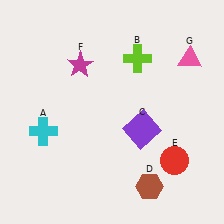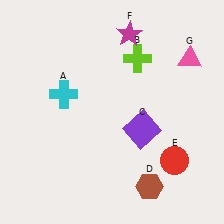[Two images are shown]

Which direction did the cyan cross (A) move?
The cyan cross (A) moved up.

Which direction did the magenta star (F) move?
The magenta star (F) moved right.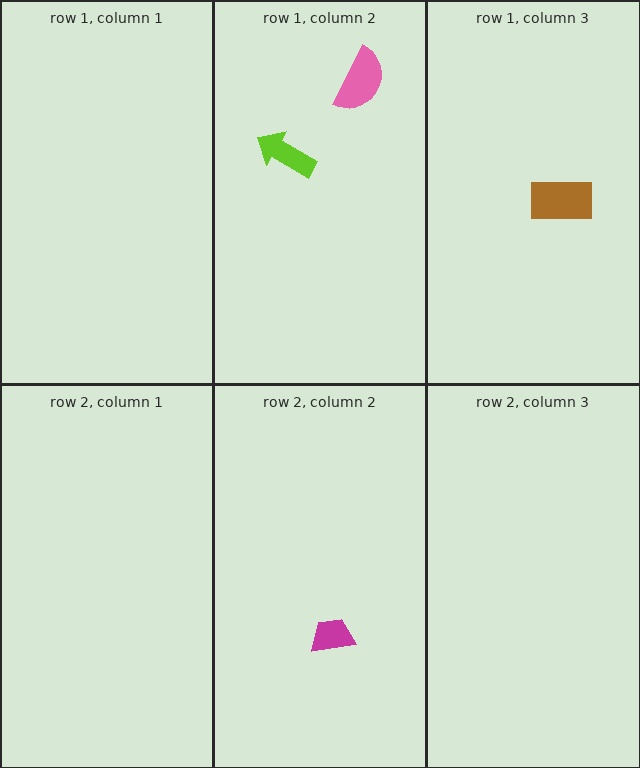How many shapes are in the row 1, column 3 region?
1.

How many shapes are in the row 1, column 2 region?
2.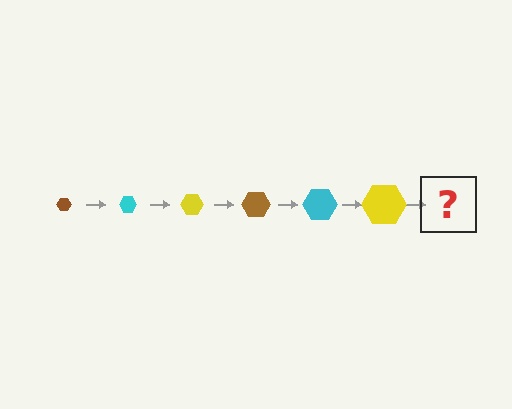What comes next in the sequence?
The next element should be a brown hexagon, larger than the previous one.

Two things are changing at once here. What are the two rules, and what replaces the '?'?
The two rules are that the hexagon grows larger each step and the color cycles through brown, cyan, and yellow. The '?' should be a brown hexagon, larger than the previous one.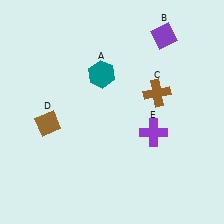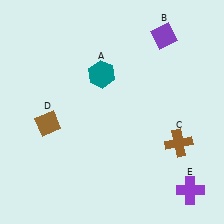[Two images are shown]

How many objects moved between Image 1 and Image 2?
2 objects moved between the two images.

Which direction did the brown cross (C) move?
The brown cross (C) moved down.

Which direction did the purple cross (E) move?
The purple cross (E) moved down.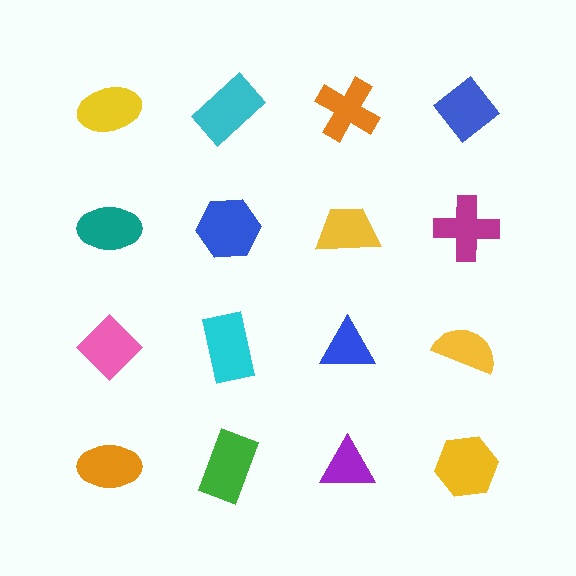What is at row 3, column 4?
A yellow semicircle.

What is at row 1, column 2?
A cyan rectangle.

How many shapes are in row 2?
4 shapes.